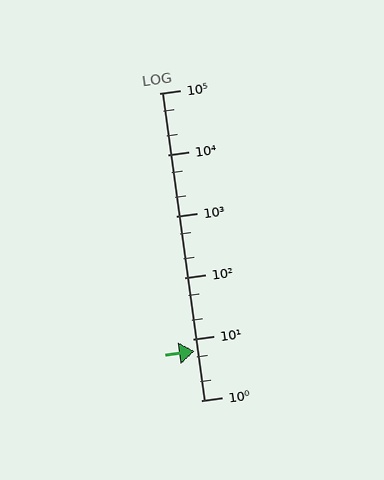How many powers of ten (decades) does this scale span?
The scale spans 5 decades, from 1 to 100000.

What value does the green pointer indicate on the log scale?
The pointer indicates approximately 6.2.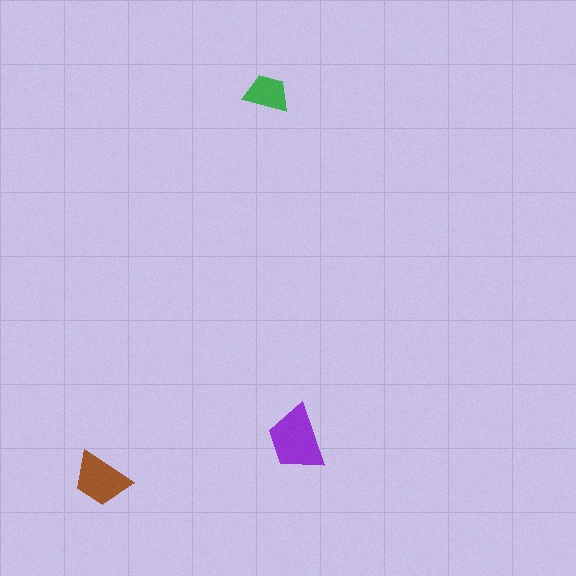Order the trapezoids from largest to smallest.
the purple one, the brown one, the green one.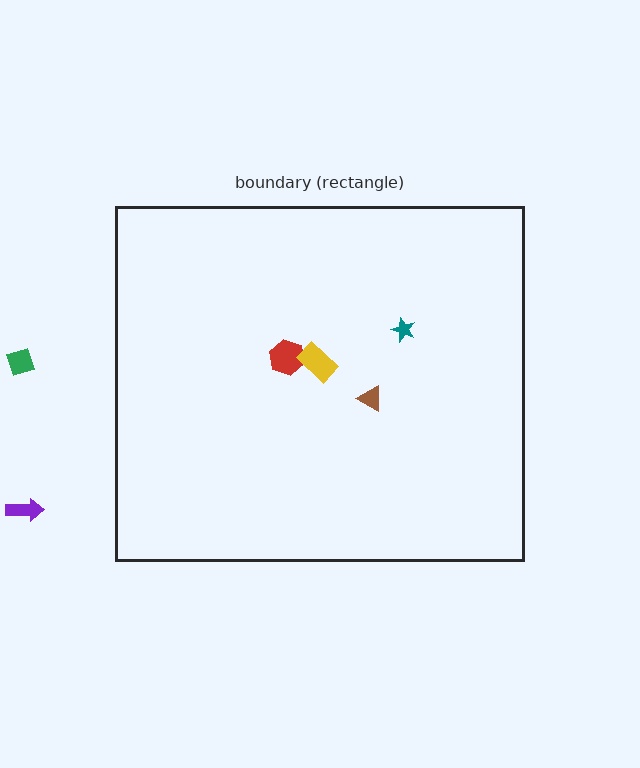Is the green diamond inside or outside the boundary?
Outside.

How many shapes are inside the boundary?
4 inside, 2 outside.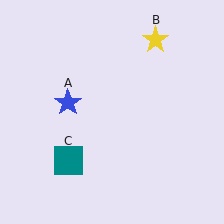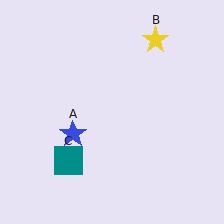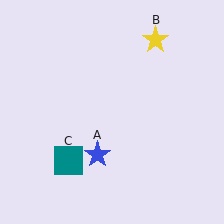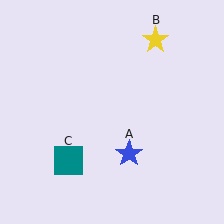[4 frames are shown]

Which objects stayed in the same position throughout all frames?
Yellow star (object B) and teal square (object C) remained stationary.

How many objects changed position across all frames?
1 object changed position: blue star (object A).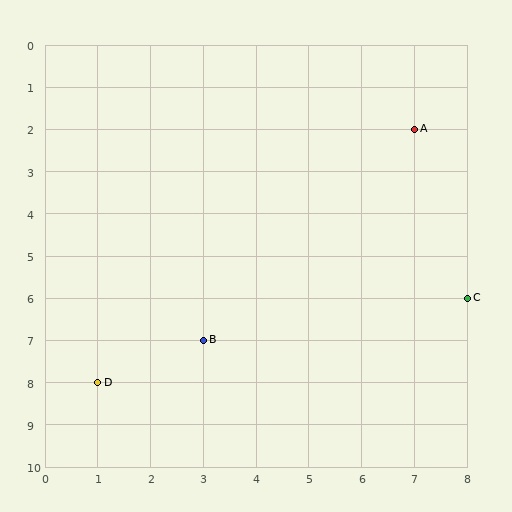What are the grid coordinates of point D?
Point D is at grid coordinates (1, 8).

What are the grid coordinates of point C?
Point C is at grid coordinates (8, 6).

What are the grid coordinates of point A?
Point A is at grid coordinates (7, 2).